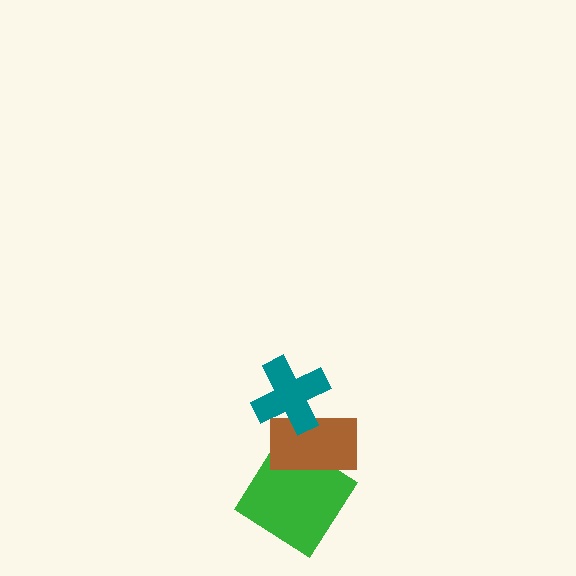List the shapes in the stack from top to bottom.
From top to bottom: the teal cross, the brown rectangle, the green diamond.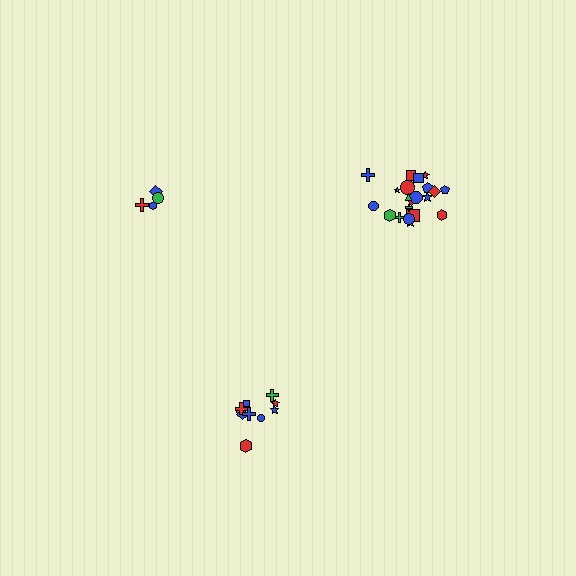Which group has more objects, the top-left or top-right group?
The top-right group.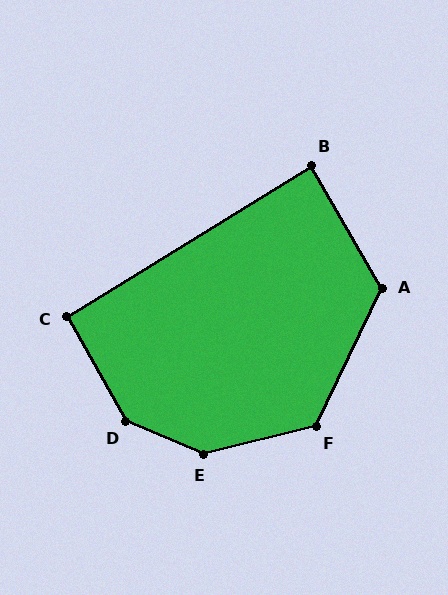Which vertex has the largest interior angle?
E, at approximately 143 degrees.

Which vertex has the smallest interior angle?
B, at approximately 88 degrees.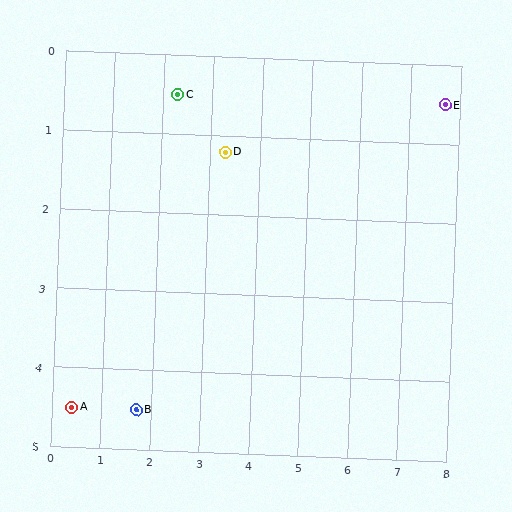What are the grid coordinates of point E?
Point E is at approximately (7.7, 0.5).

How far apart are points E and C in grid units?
Points E and C are about 5.4 grid units apart.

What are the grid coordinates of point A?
Point A is at approximately (0.4, 4.5).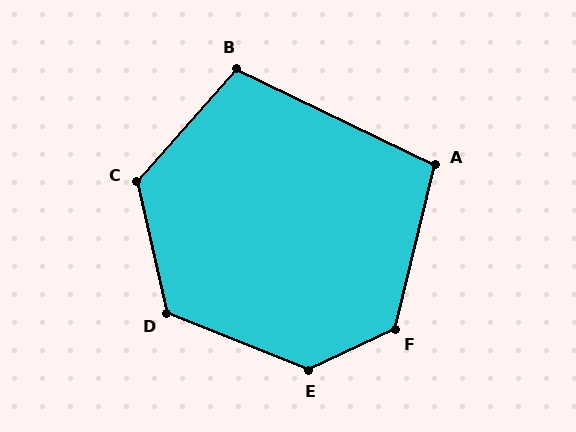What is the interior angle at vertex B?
Approximately 106 degrees (obtuse).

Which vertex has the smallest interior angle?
A, at approximately 102 degrees.